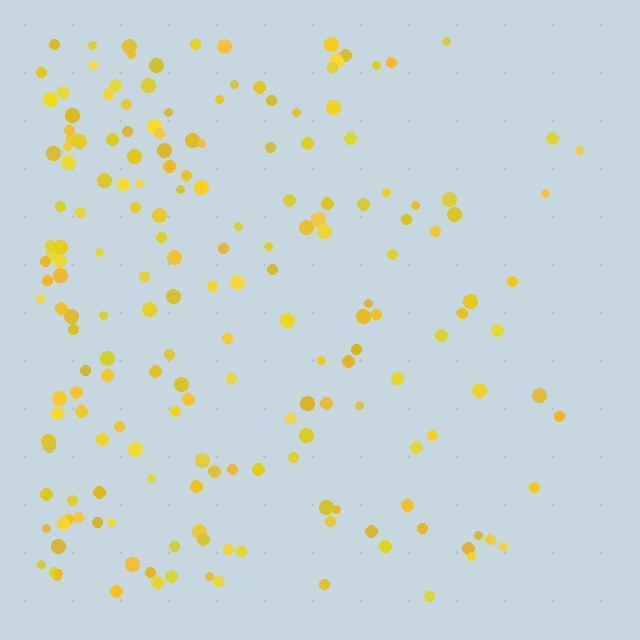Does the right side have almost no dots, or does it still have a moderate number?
Still a moderate number, just noticeably fewer than the left.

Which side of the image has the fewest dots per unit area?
The right.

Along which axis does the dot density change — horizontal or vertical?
Horizontal.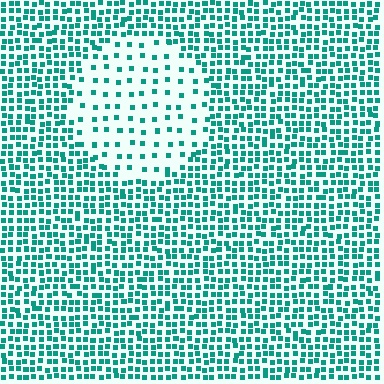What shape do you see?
I see a circle.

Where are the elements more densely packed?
The elements are more densely packed outside the circle boundary.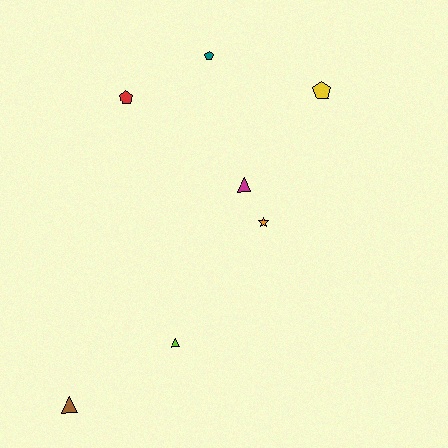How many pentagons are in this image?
There are 3 pentagons.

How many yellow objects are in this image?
There is 1 yellow object.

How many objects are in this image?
There are 7 objects.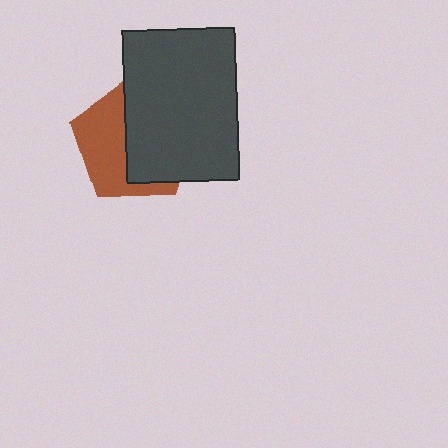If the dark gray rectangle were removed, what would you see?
You would see the complete brown pentagon.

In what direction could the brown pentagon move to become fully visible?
The brown pentagon could move left. That would shift it out from behind the dark gray rectangle entirely.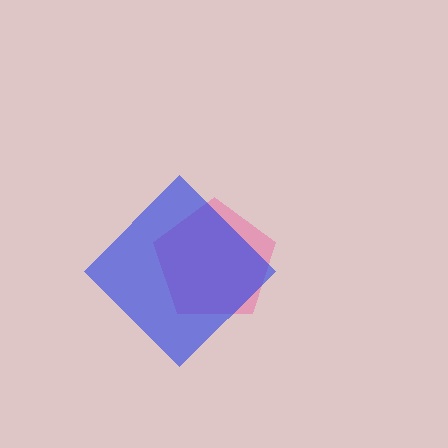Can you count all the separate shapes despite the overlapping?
Yes, there are 2 separate shapes.